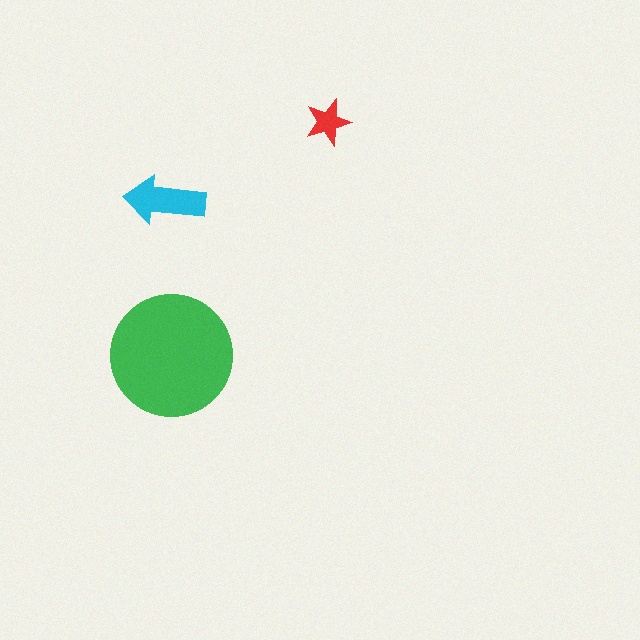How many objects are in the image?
There are 3 objects in the image.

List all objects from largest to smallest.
The green circle, the cyan arrow, the red star.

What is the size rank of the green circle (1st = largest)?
1st.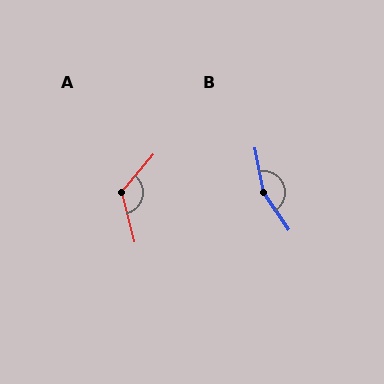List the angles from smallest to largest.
A (125°), B (156°).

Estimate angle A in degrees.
Approximately 125 degrees.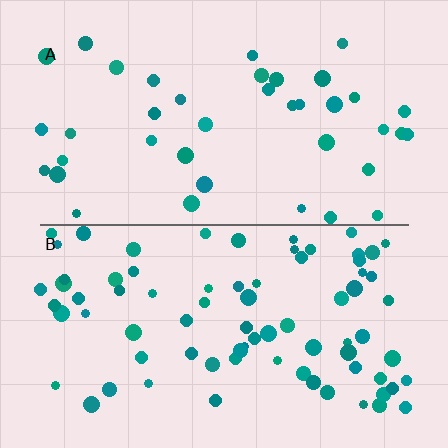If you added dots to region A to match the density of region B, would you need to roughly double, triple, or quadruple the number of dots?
Approximately double.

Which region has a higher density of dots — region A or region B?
B (the bottom).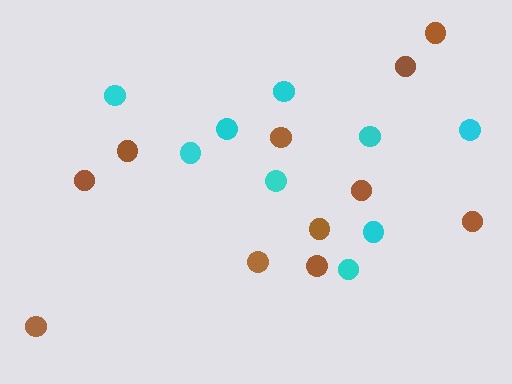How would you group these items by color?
There are 2 groups: one group of brown circles (11) and one group of cyan circles (9).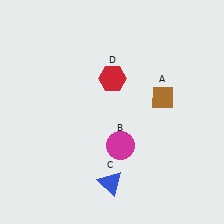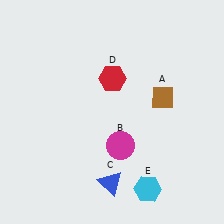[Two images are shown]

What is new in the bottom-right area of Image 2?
A cyan hexagon (E) was added in the bottom-right area of Image 2.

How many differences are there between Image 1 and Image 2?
There is 1 difference between the two images.